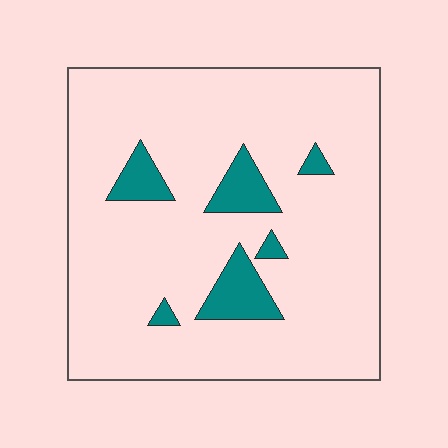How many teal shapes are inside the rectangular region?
6.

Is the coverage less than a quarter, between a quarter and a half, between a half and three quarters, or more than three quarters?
Less than a quarter.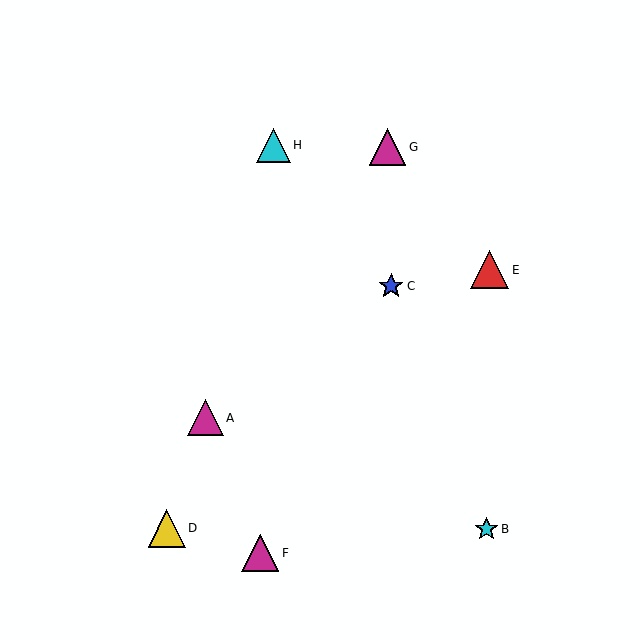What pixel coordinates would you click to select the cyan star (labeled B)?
Click at (486, 529) to select the cyan star B.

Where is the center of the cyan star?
The center of the cyan star is at (486, 529).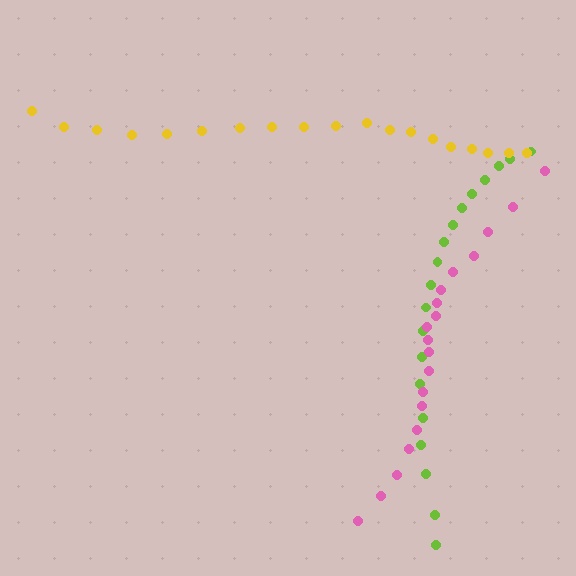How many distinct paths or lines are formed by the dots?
There are 3 distinct paths.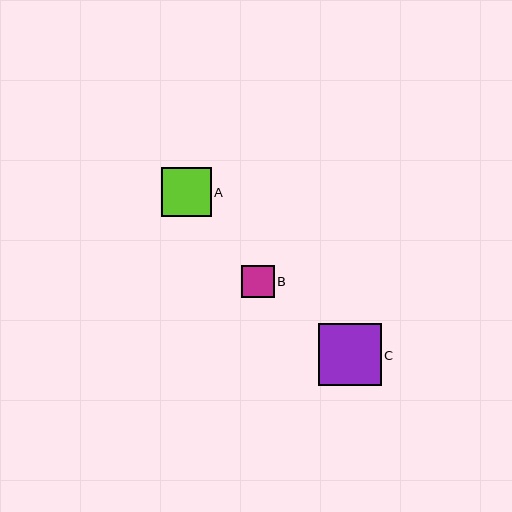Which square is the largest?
Square C is the largest with a size of approximately 63 pixels.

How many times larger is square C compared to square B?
Square C is approximately 1.9 times the size of square B.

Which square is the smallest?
Square B is the smallest with a size of approximately 32 pixels.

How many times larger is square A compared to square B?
Square A is approximately 1.5 times the size of square B.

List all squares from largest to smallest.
From largest to smallest: C, A, B.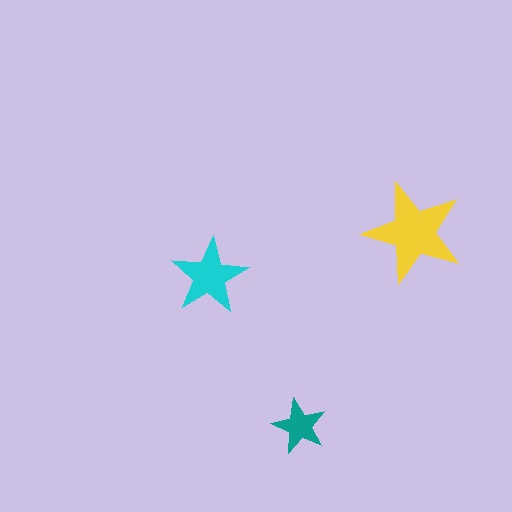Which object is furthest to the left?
The cyan star is leftmost.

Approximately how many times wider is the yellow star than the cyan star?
About 1.5 times wider.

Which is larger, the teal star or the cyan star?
The cyan one.